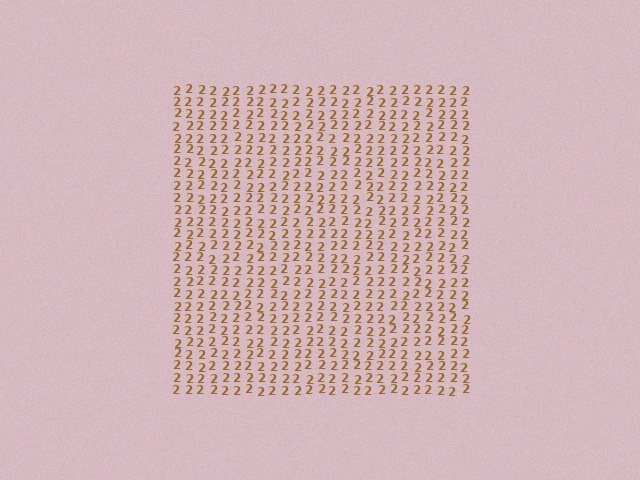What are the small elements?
The small elements are digit 2's.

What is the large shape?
The large shape is a square.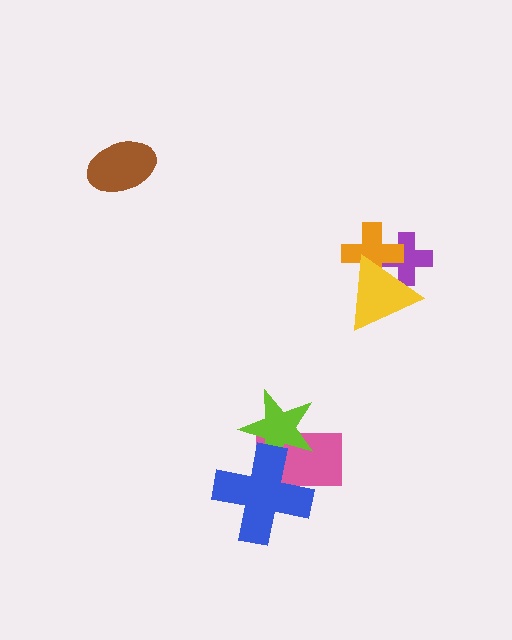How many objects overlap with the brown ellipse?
0 objects overlap with the brown ellipse.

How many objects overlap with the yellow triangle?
2 objects overlap with the yellow triangle.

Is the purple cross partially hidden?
Yes, it is partially covered by another shape.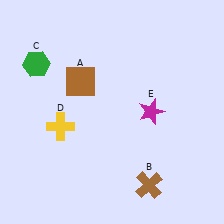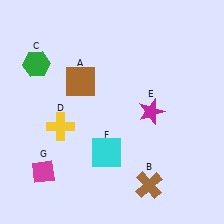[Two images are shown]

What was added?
A cyan square (F), a magenta diamond (G) were added in Image 2.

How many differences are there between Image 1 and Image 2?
There are 2 differences between the two images.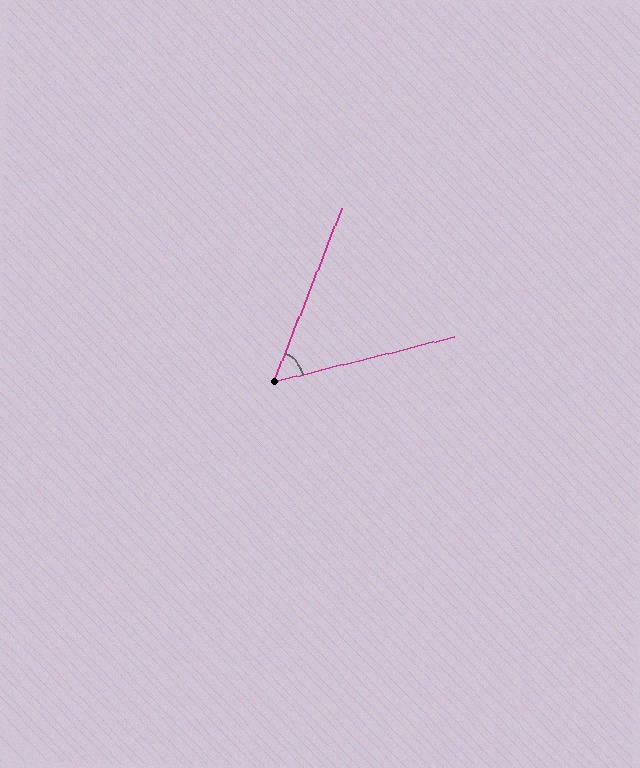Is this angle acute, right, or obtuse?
It is acute.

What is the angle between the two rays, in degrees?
Approximately 54 degrees.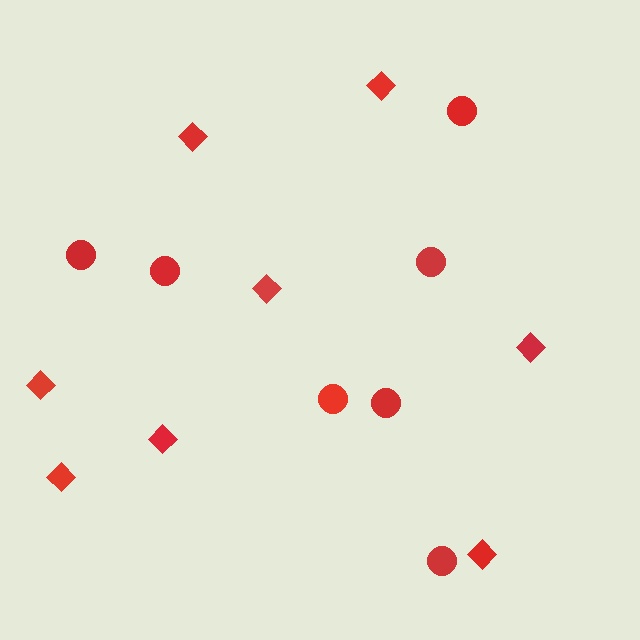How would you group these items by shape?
There are 2 groups: one group of diamonds (8) and one group of circles (7).